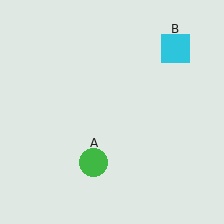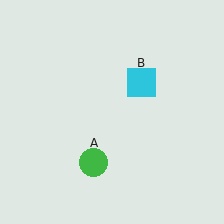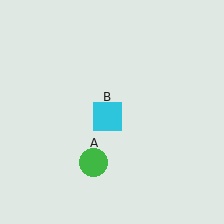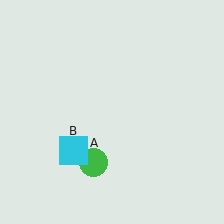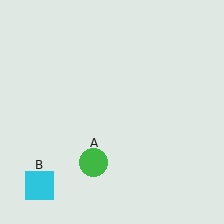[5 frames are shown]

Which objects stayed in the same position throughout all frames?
Green circle (object A) remained stationary.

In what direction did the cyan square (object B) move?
The cyan square (object B) moved down and to the left.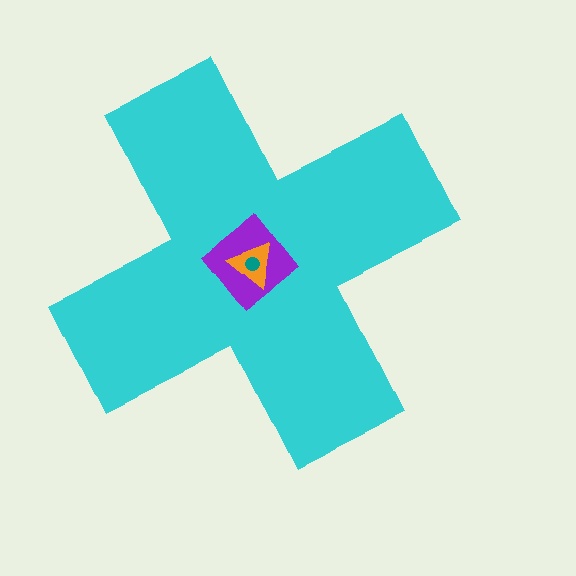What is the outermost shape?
The cyan cross.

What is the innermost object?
The teal circle.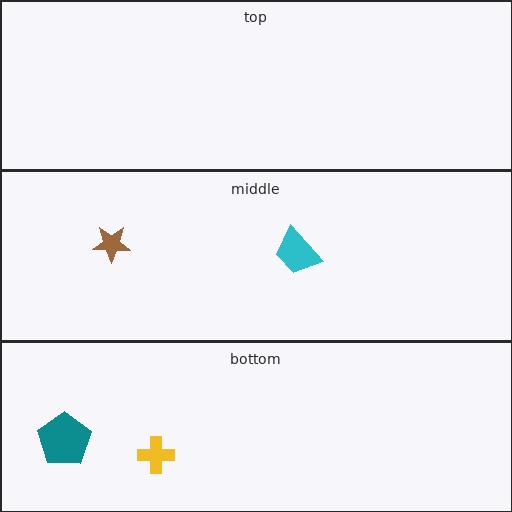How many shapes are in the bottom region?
2.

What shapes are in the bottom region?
The teal pentagon, the yellow cross.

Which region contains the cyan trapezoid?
The middle region.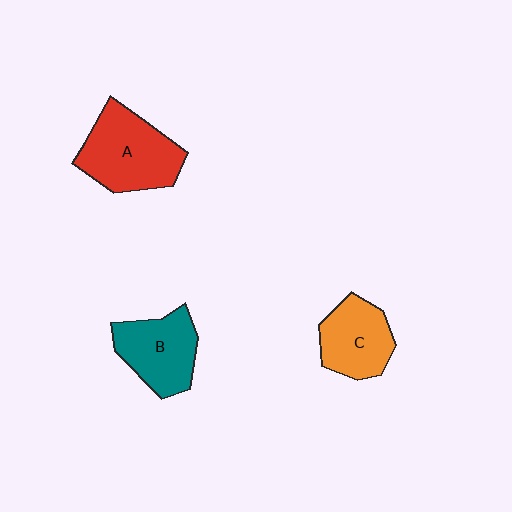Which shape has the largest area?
Shape A (red).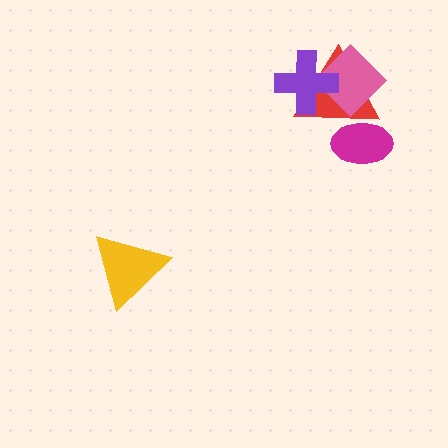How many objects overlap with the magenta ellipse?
1 object overlaps with the magenta ellipse.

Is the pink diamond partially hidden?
Yes, it is partially covered by another shape.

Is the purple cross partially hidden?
No, no other shape covers it.